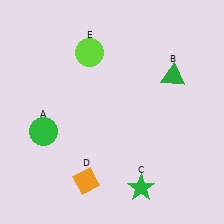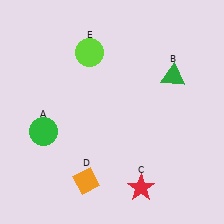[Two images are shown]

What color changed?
The star (C) changed from green in Image 1 to red in Image 2.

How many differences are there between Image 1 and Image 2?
There is 1 difference between the two images.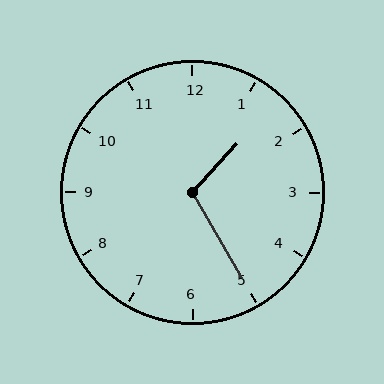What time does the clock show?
1:25.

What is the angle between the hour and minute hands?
Approximately 108 degrees.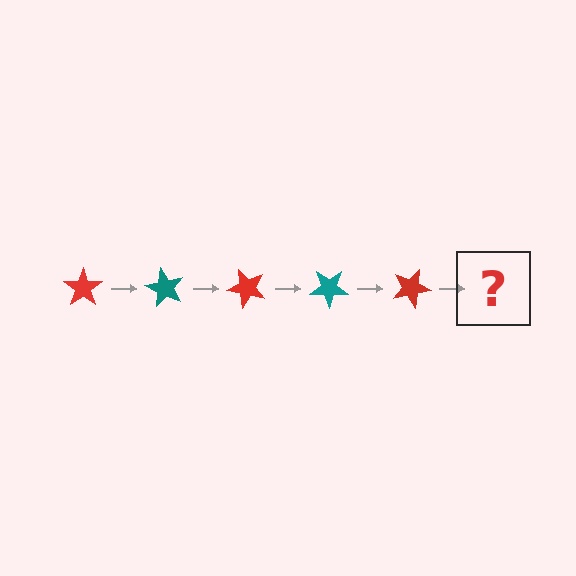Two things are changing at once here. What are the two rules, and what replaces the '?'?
The two rules are that it rotates 60 degrees each step and the color cycles through red and teal. The '?' should be a teal star, rotated 300 degrees from the start.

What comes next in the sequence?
The next element should be a teal star, rotated 300 degrees from the start.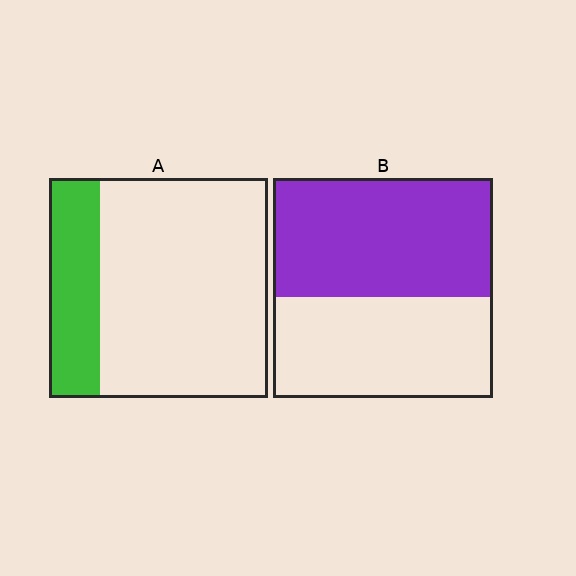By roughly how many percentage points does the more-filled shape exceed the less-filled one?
By roughly 30 percentage points (B over A).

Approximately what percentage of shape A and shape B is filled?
A is approximately 25% and B is approximately 55%.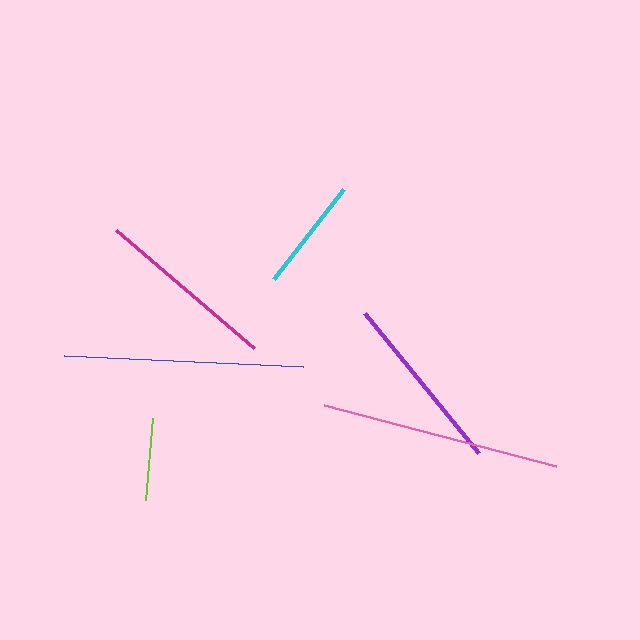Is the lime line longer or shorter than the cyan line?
The cyan line is longer than the lime line.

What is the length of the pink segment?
The pink segment is approximately 239 pixels long.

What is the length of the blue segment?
The blue segment is approximately 238 pixels long.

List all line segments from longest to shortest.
From longest to shortest: pink, blue, magenta, purple, cyan, lime.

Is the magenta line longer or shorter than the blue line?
The blue line is longer than the magenta line.